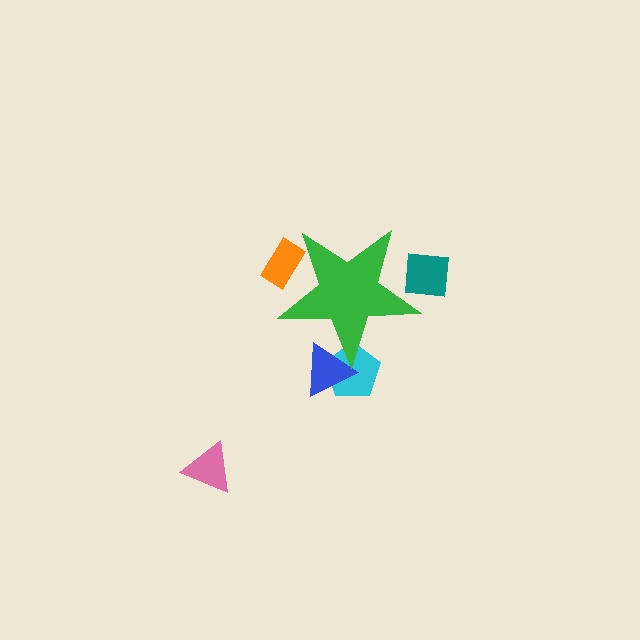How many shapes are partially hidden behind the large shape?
4 shapes are partially hidden.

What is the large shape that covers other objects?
A green star.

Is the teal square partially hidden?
Yes, the teal square is partially hidden behind the green star.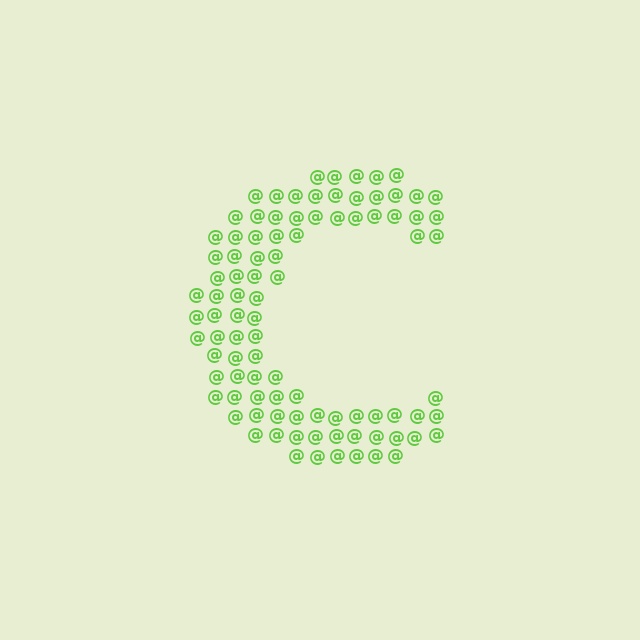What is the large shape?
The large shape is the letter C.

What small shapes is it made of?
It is made of small at signs.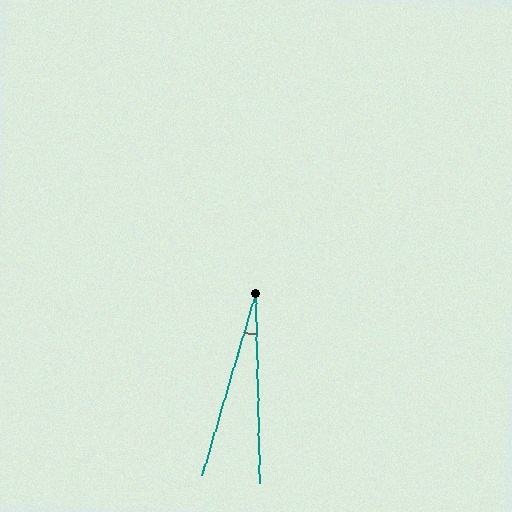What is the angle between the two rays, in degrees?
Approximately 18 degrees.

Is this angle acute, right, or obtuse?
It is acute.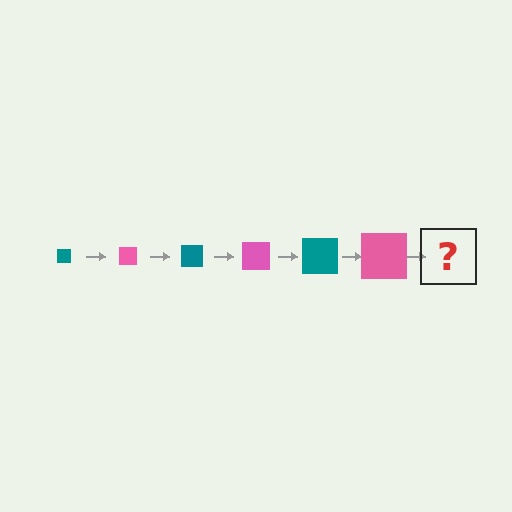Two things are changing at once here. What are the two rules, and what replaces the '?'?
The two rules are that the square grows larger each step and the color cycles through teal and pink. The '?' should be a teal square, larger than the previous one.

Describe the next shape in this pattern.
It should be a teal square, larger than the previous one.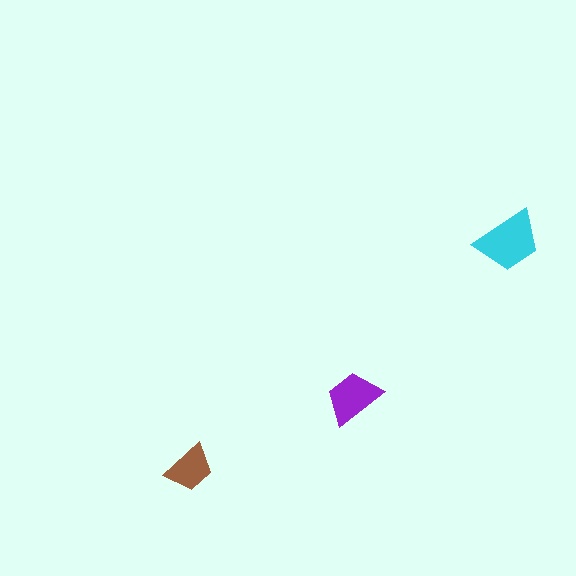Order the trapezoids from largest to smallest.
the cyan one, the purple one, the brown one.